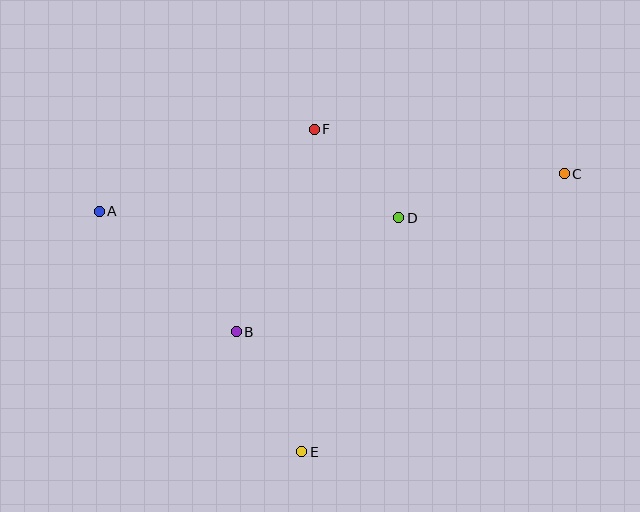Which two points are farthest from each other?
Points A and C are farthest from each other.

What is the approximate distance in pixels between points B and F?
The distance between B and F is approximately 217 pixels.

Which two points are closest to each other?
Points D and F are closest to each other.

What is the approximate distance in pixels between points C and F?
The distance between C and F is approximately 254 pixels.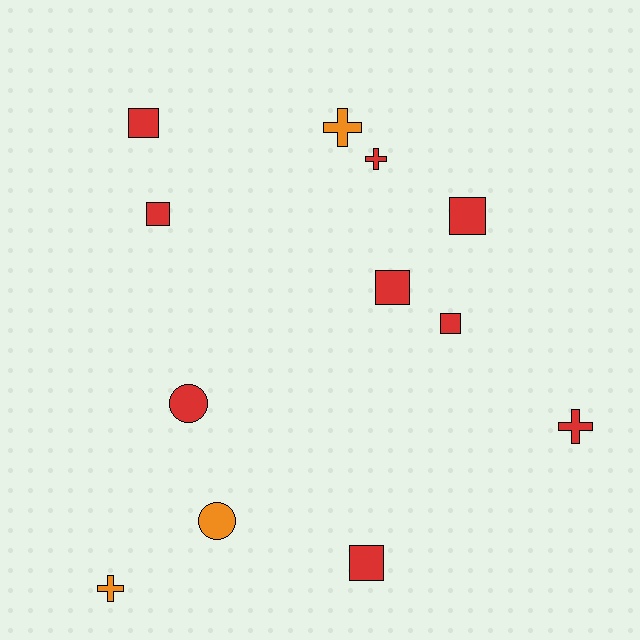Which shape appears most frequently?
Square, with 6 objects.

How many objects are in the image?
There are 12 objects.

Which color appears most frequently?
Red, with 9 objects.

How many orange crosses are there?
There are 2 orange crosses.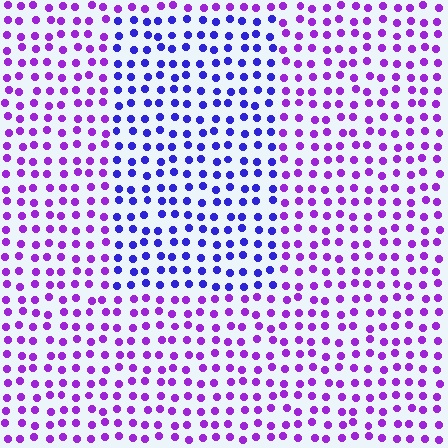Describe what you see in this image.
The image is filled with small purple elements in a uniform arrangement. A rectangle-shaped region is visible where the elements are tinted to a slightly different hue, forming a subtle color boundary.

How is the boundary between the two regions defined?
The boundary is defined purely by a slight shift in hue (about 38 degrees). Spacing, size, and orientation are identical on both sides.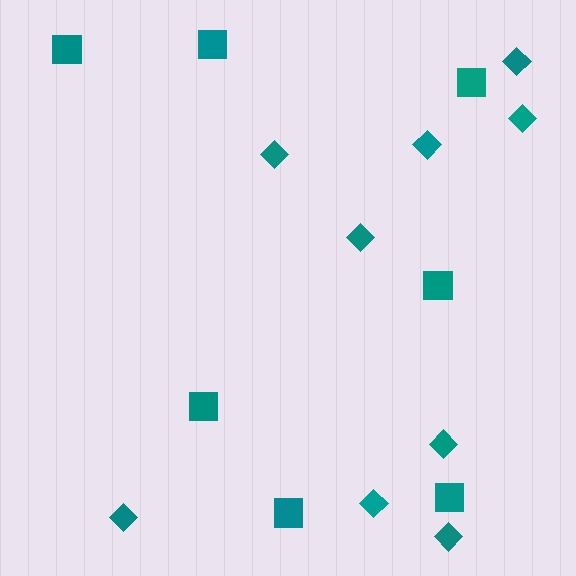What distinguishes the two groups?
There are 2 groups: one group of squares (7) and one group of diamonds (9).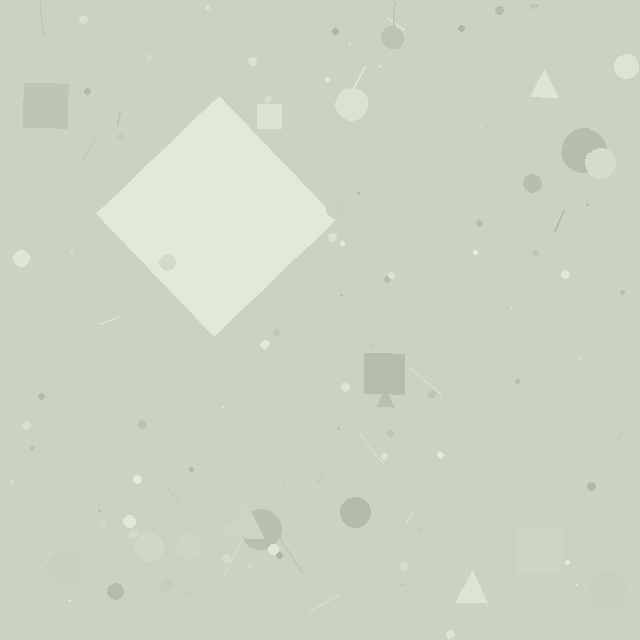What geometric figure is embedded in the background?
A diamond is embedded in the background.